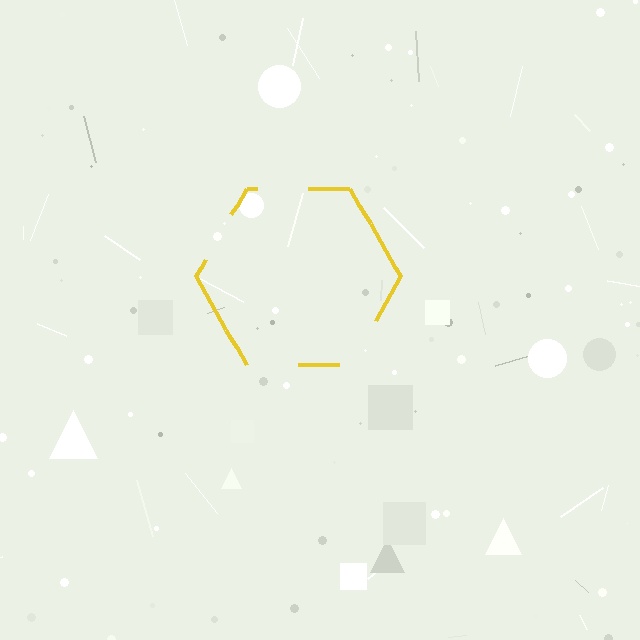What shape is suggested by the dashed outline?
The dashed outline suggests a hexagon.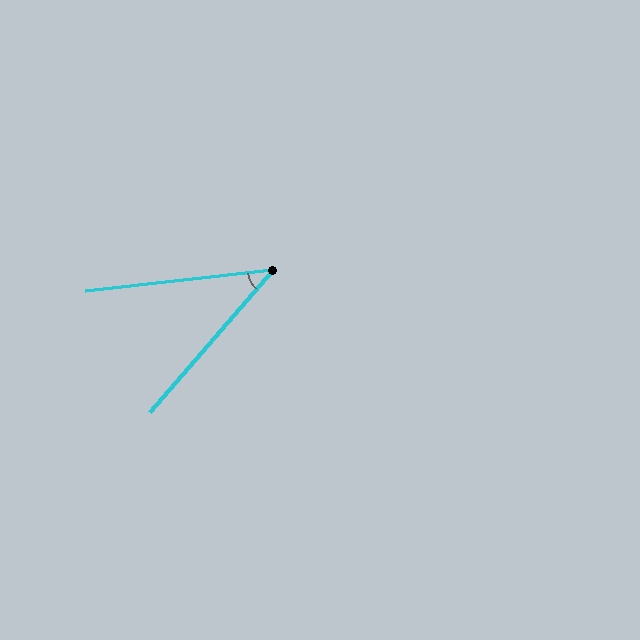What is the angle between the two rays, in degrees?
Approximately 43 degrees.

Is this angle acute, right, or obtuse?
It is acute.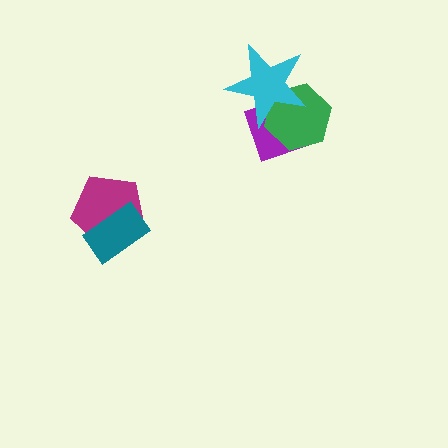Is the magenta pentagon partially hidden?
Yes, it is partially covered by another shape.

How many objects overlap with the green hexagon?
2 objects overlap with the green hexagon.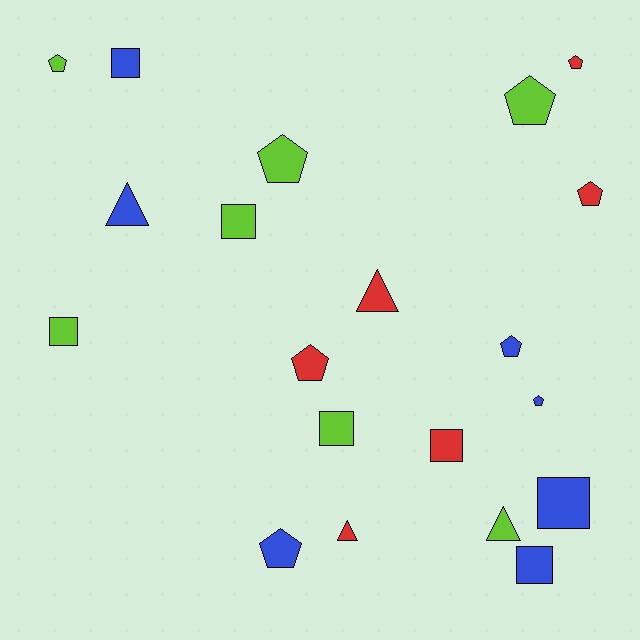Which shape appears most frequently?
Pentagon, with 9 objects.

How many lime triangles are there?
There is 1 lime triangle.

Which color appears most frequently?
Lime, with 7 objects.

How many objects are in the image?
There are 20 objects.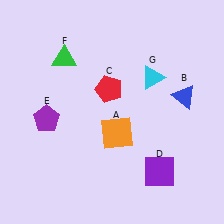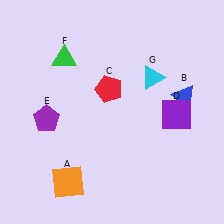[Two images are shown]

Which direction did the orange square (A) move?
The orange square (A) moved left.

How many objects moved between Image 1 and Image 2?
2 objects moved between the two images.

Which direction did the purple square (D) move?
The purple square (D) moved up.